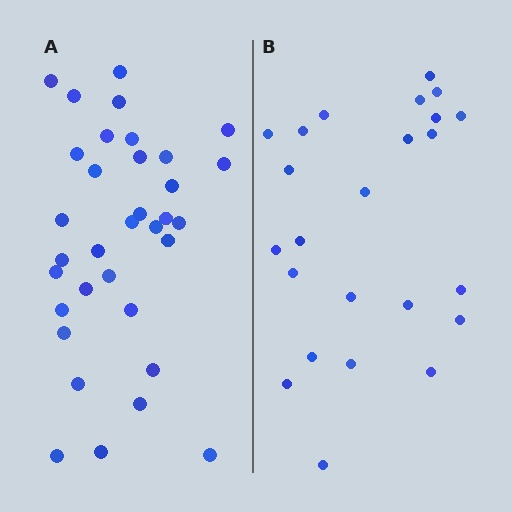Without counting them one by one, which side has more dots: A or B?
Region A (the left region) has more dots.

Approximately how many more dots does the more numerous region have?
Region A has roughly 10 or so more dots than region B.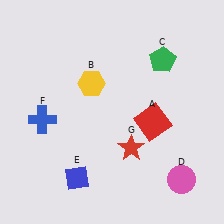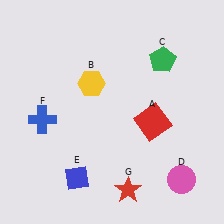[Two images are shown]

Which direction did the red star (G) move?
The red star (G) moved down.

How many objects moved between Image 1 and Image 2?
1 object moved between the two images.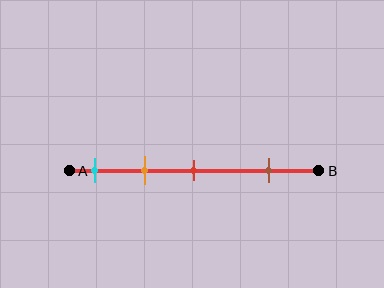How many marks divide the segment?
There are 4 marks dividing the segment.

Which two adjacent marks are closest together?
The cyan and orange marks are the closest adjacent pair.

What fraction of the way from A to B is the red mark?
The red mark is approximately 50% (0.5) of the way from A to B.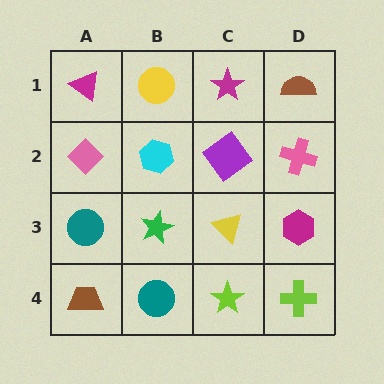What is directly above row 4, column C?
A yellow triangle.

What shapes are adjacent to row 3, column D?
A pink cross (row 2, column D), a lime cross (row 4, column D), a yellow triangle (row 3, column C).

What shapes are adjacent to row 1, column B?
A cyan hexagon (row 2, column B), a magenta triangle (row 1, column A), a magenta star (row 1, column C).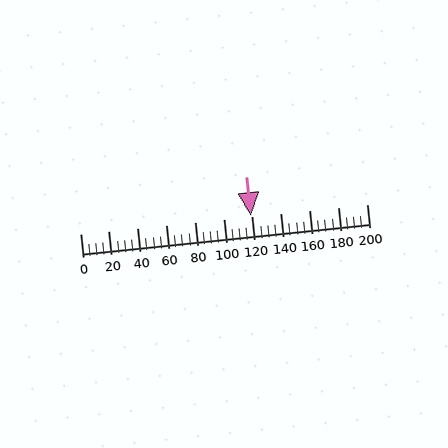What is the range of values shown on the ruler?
The ruler shows values from 0 to 200.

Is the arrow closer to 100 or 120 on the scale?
The arrow is closer to 120.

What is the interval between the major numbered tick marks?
The major tick marks are spaced 20 units apart.